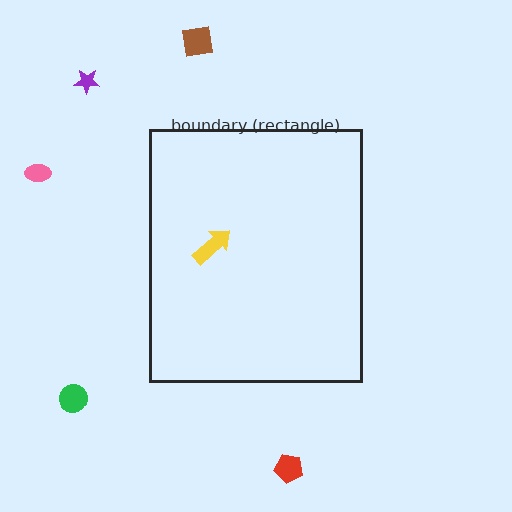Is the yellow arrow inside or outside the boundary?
Inside.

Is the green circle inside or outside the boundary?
Outside.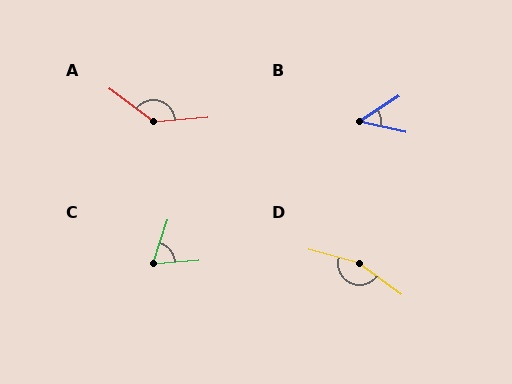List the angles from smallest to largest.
B (45°), C (67°), A (138°), D (159°).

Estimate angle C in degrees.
Approximately 67 degrees.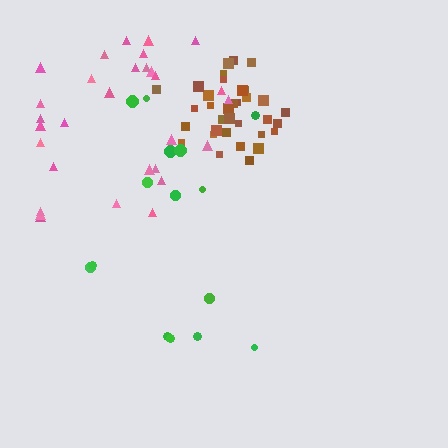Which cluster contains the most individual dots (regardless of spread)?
Brown (34).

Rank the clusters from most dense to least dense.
brown, pink, green.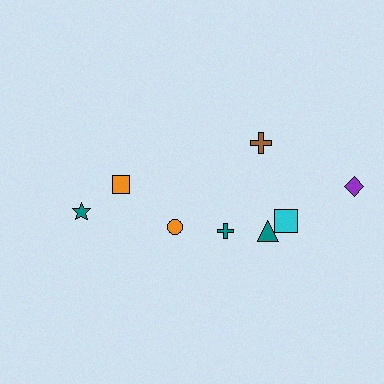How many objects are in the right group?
There are 5 objects.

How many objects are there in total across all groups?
There are 8 objects.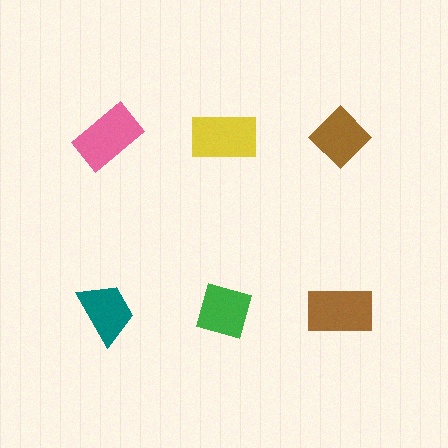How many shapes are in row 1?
3 shapes.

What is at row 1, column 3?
A brown diamond.